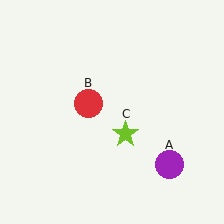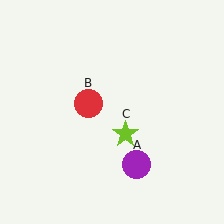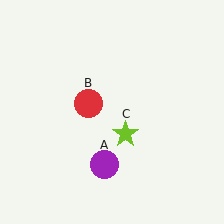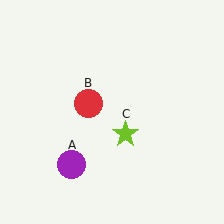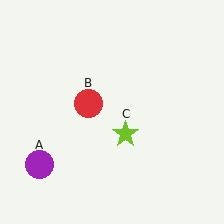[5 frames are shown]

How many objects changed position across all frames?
1 object changed position: purple circle (object A).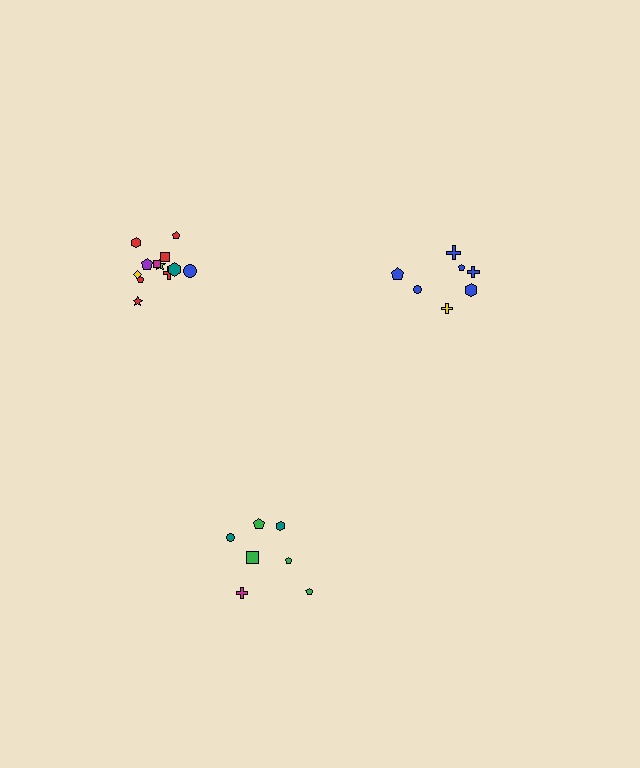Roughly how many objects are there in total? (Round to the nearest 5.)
Roughly 25 objects in total.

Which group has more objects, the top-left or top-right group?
The top-left group.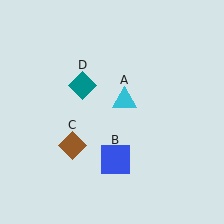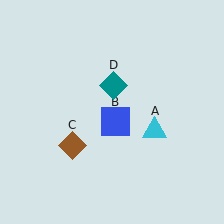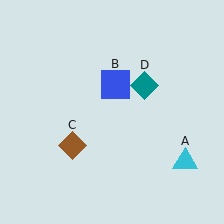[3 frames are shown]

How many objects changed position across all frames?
3 objects changed position: cyan triangle (object A), blue square (object B), teal diamond (object D).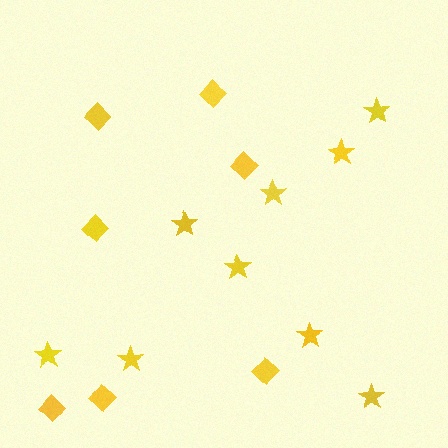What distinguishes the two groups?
There are 2 groups: one group of diamonds (7) and one group of stars (9).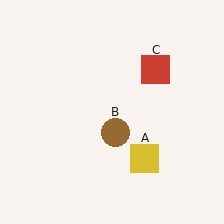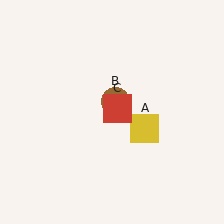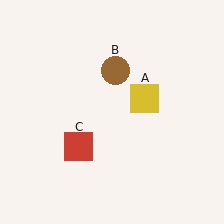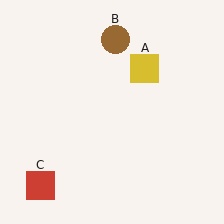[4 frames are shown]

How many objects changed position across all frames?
3 objects changed position: yellow square (object A), brown circle (object B), red square (object C).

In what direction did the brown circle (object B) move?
The brown circle (object B) moved up.